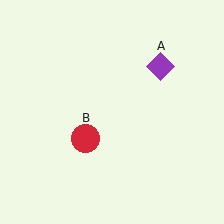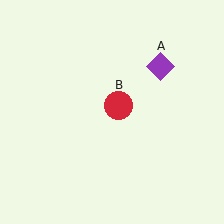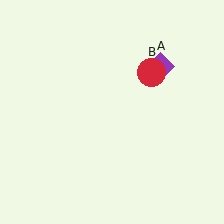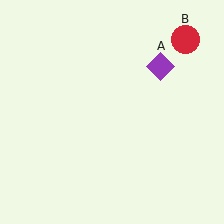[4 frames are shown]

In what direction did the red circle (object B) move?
The red circle (object B) moved up and to the right.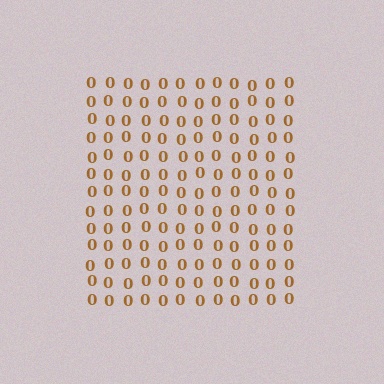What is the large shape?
The large shape is a square.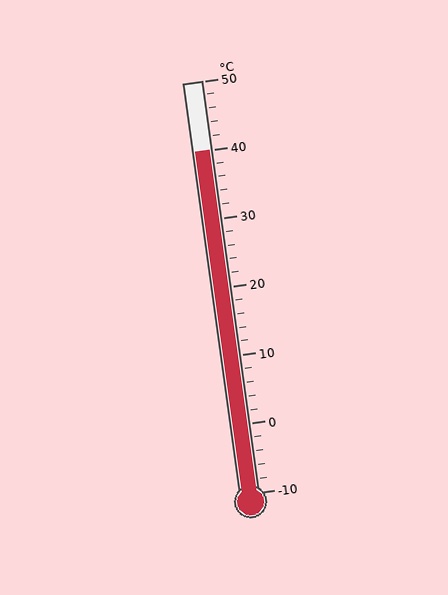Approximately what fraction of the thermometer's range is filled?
The thermometer is filled to approximately 85% of its range.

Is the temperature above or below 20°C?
The temperature is above 20°C.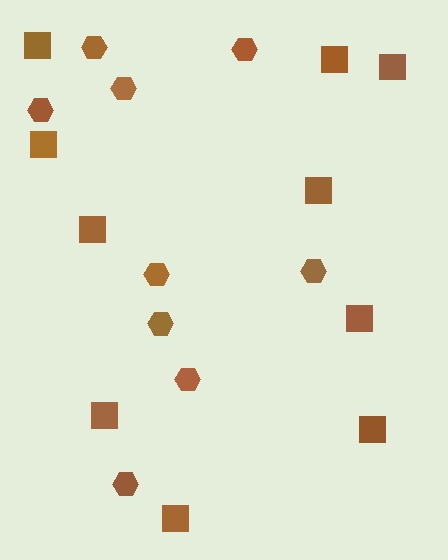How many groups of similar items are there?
There are 2 groups: one group of hexagons (9) and one group of squares (10).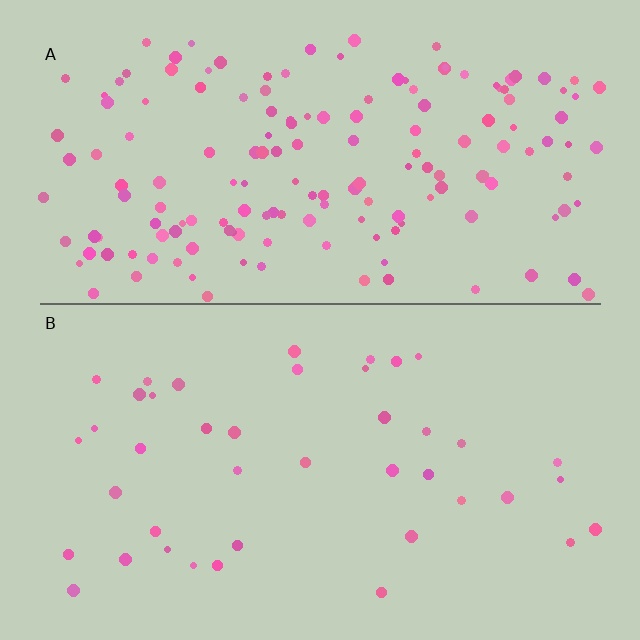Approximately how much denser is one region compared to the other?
Approximately 3.9× — region A over region B.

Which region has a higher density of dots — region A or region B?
A (the top).